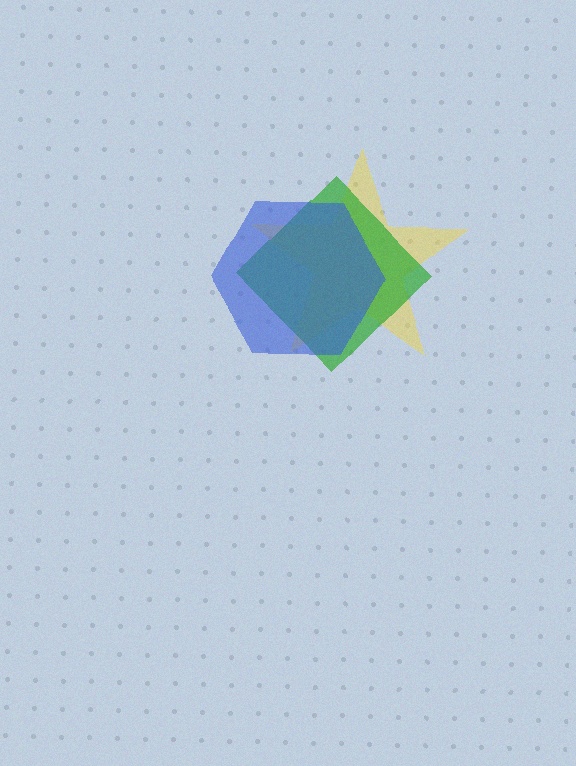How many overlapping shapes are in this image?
There are 3 overlapping shapes in the image.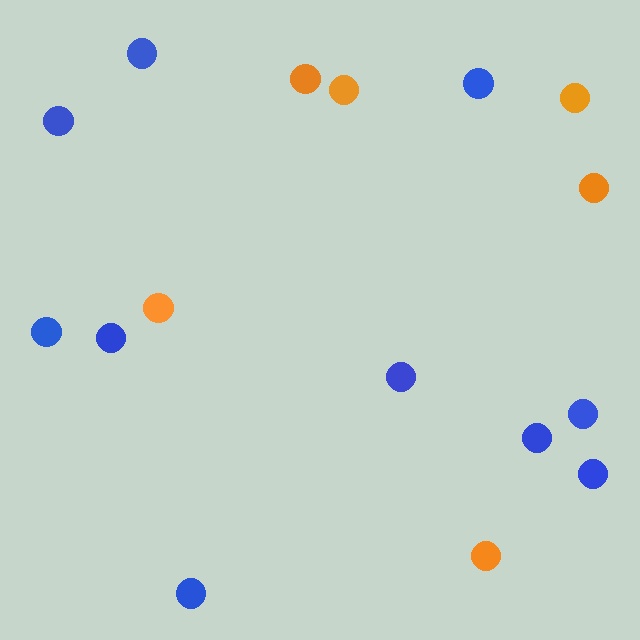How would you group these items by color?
There are 2 groups: one group of orange circles (6) and one group of blue circles (10).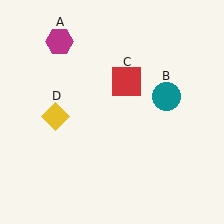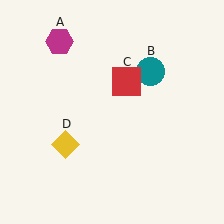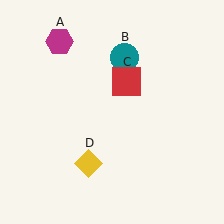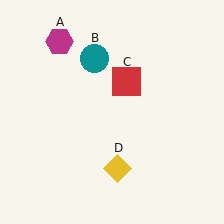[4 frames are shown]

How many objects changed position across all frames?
2 objects changed position: teal circle (object B), yellow diamond (object D).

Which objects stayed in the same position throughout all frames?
Magenta hexagon (object A) and red square (object C) remained stationary.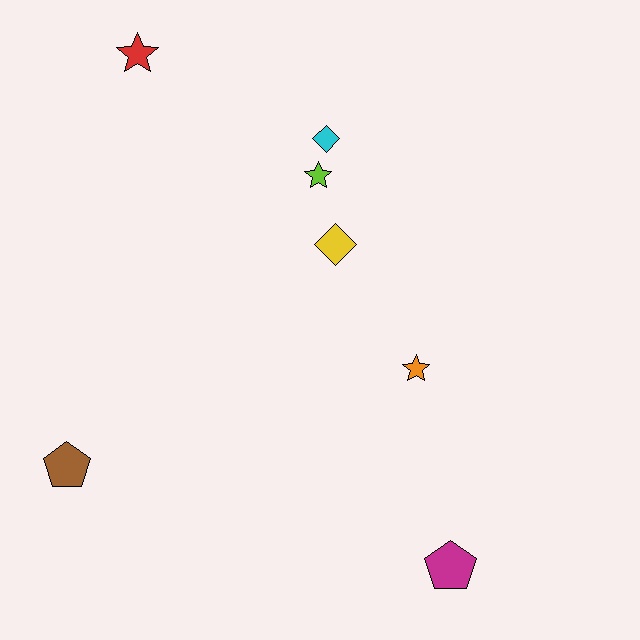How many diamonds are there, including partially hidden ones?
There are 2 diamonds.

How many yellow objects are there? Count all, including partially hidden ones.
There is 1 yellow object.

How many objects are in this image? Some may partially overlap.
There are 7 objects.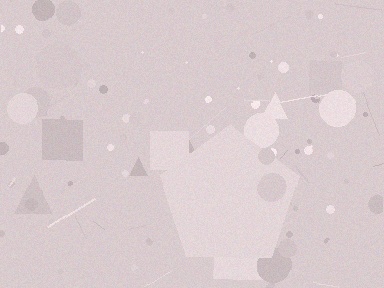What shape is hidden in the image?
A pentagon is hidden in the image.